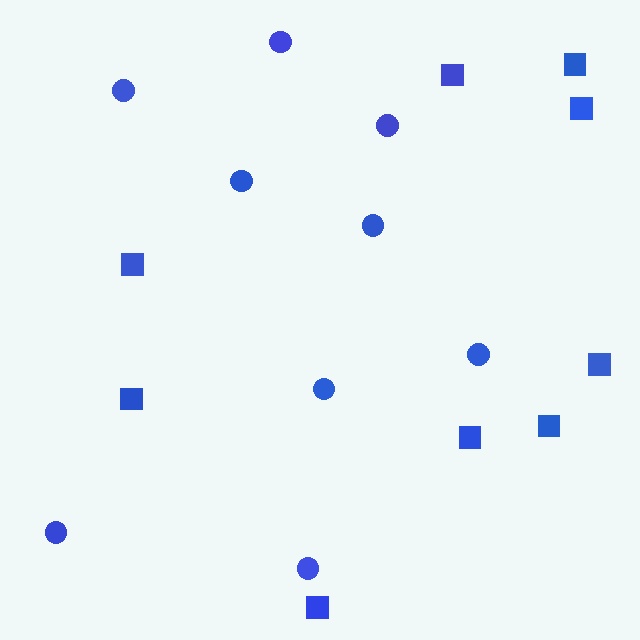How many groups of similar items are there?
There are 2 groups: one group of squares (9) and one group of circles (9).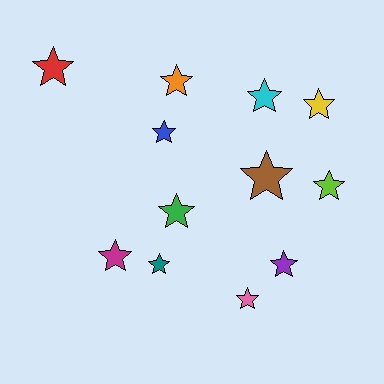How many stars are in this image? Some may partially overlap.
There are 12 stars.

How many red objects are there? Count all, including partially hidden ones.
There is 1 red object.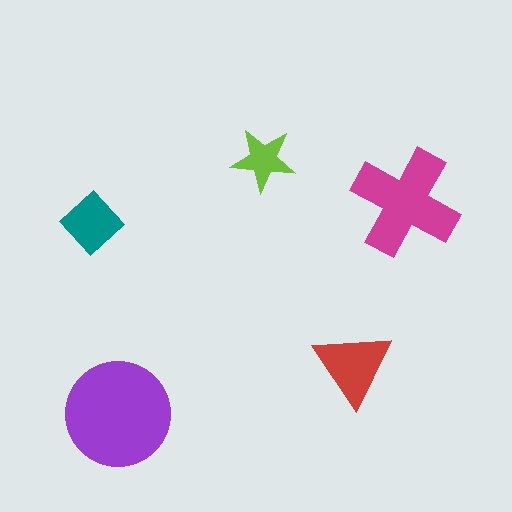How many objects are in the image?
There are 5 objects in the image.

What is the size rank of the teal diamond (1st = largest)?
4th.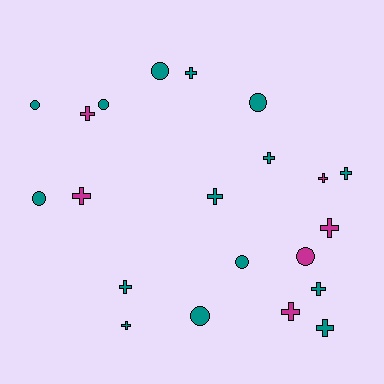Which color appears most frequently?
Teal, with 15 objects.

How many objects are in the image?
There are 21 objects.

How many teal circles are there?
There are 7 teal circles.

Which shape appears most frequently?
Cross, with 13 objects.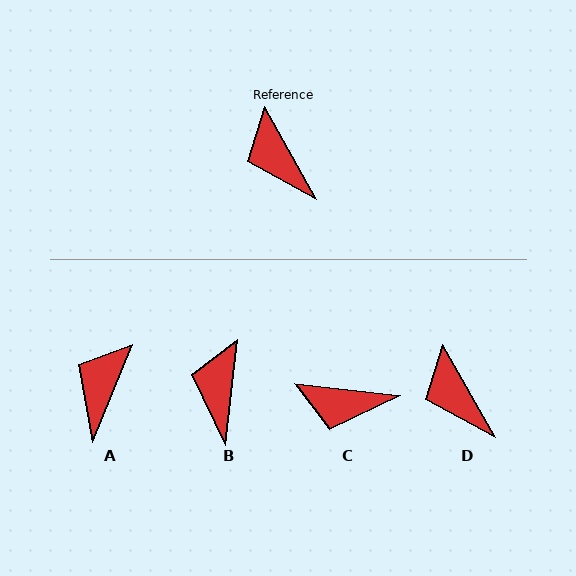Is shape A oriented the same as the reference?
No, it is off by about 52 degrees.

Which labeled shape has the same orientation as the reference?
D.